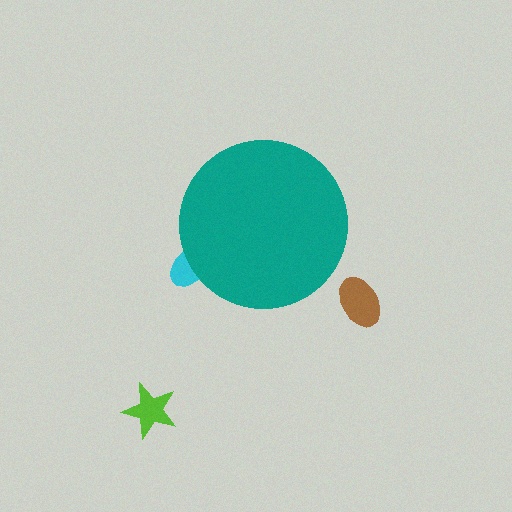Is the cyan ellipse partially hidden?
Yes, the cyan ellipse is partially hidden behind the teal circle.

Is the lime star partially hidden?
No, the lime star is fully visible.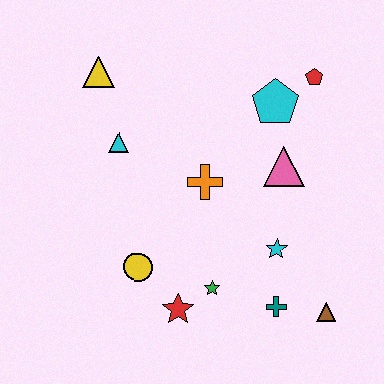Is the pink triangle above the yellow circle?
Yes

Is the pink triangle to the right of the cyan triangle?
Yes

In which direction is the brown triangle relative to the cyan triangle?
The brown triangle is to the right of the cyan triangle.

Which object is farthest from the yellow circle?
The red pentagon is farthest from the yellow circle.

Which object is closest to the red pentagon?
The cyan pentagon is closest to the red pentagon.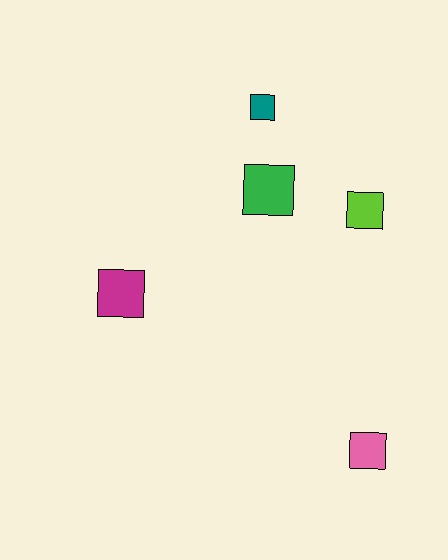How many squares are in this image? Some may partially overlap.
There are 5 squares.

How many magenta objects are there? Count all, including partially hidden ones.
There is 1 magenta object.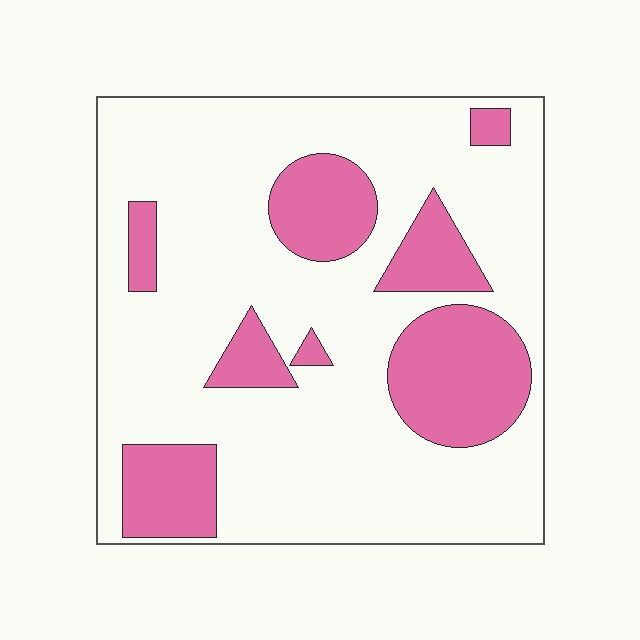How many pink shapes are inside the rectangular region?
8.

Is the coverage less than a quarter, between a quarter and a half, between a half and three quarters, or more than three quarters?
Less than a quarter.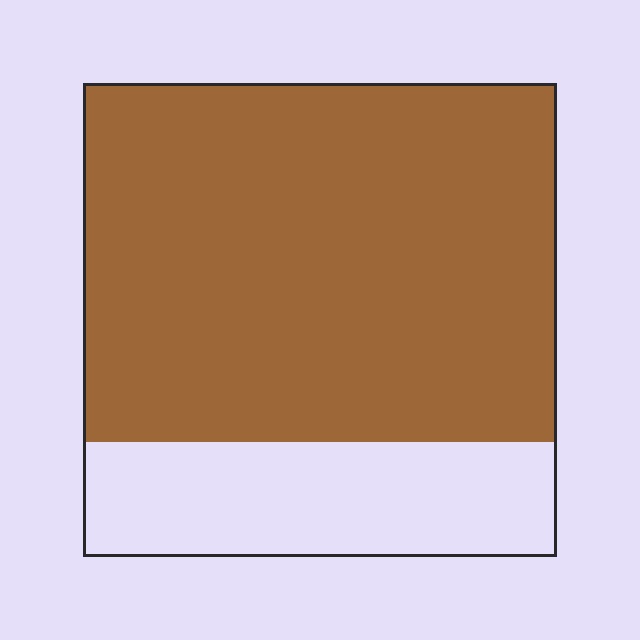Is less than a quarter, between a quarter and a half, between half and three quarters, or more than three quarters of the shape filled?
More than three quarters.